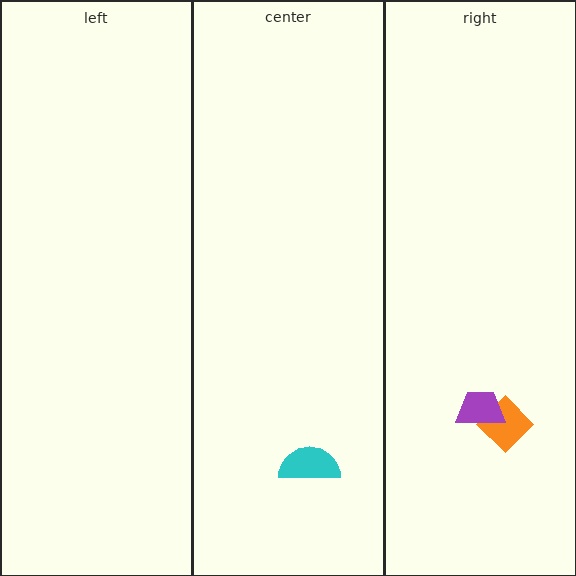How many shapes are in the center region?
1.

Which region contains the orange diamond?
The right region.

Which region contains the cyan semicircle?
The center region.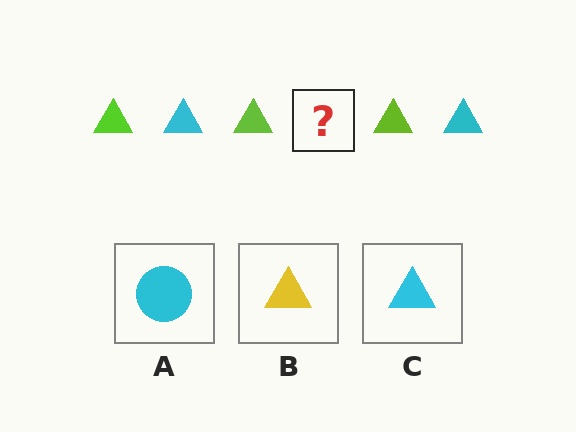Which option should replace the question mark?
Option C.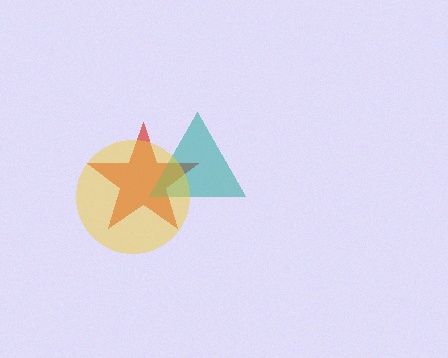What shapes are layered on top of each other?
The layered shapes are: a red star, a teal triangle, a yellow circle.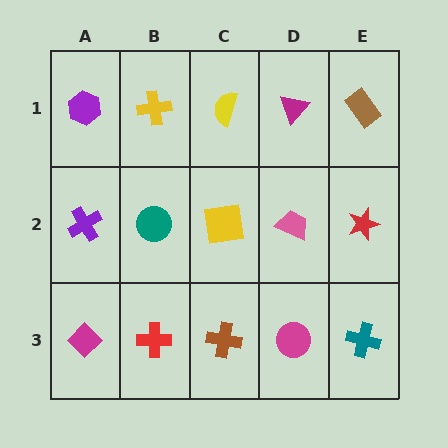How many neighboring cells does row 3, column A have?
2.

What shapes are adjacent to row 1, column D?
A pink trapezoid (row 2, column D), a yellow semicircle (row 1, column C), a brown rectangle (row 1, column E).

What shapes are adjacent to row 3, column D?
A pink trapezoid (row 2, column D), a brown cross (row 3, column C), a teal cross (row 3, column E).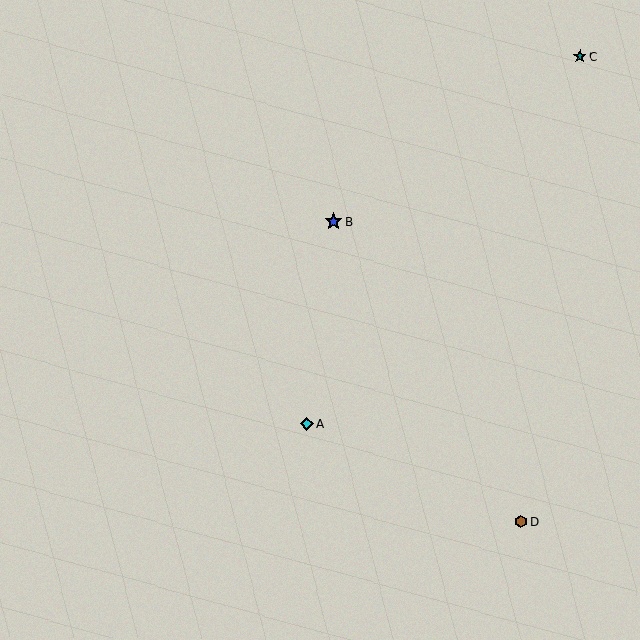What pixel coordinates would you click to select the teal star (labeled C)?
Click at (580, 57) to select the teal star C.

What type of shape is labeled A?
Shape A is a cyan diamond.